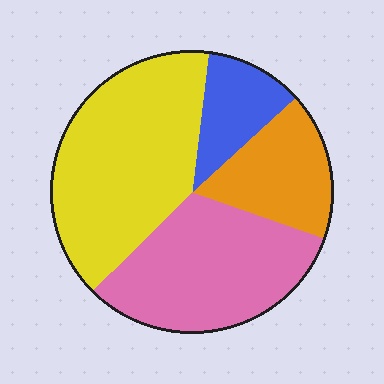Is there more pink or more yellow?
Yellow.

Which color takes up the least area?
Blue, at roughly 10%.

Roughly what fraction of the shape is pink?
Pink takes up between a quarter and a half of the shape.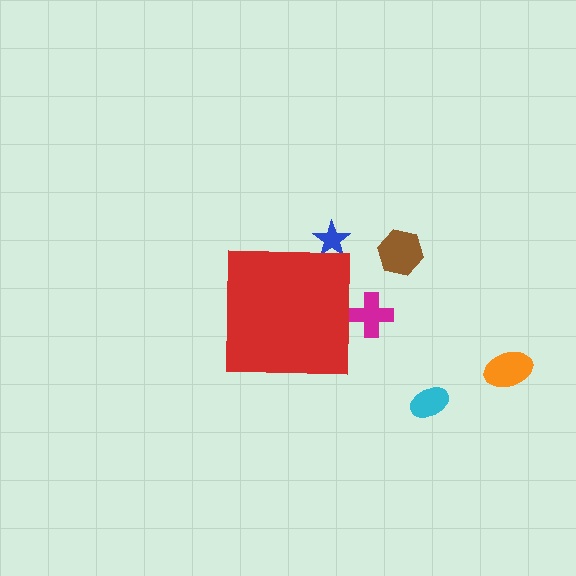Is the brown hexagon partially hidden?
No, the brown hexagon is fully visible.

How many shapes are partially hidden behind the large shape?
2 shapes are partially hidden.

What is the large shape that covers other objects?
A red square.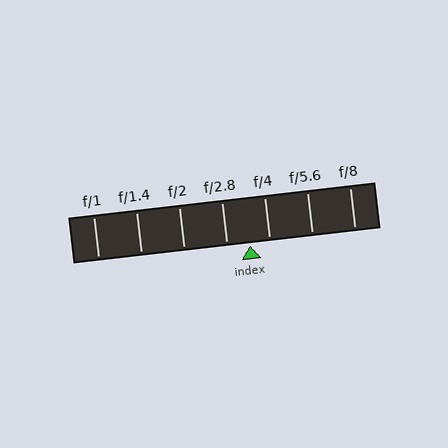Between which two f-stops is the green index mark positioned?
The index mark is between f/2.8 and f/4.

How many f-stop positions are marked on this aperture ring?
There are 7 f-stop positions marked.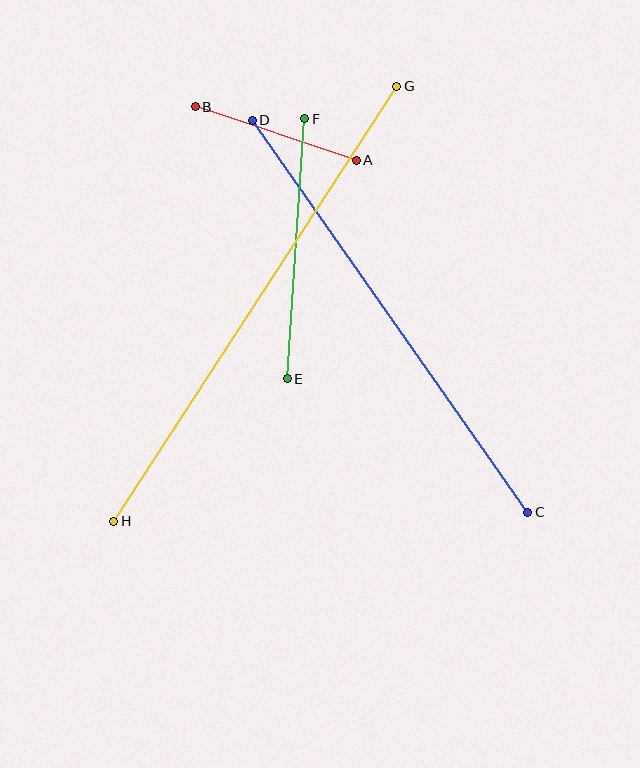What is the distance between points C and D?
The distance is approximately 479 pixels.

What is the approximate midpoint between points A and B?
The midpoint is at approximately (276, 134) pixels.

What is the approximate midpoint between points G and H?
The midpoint is at approximately (255, 304) pixels.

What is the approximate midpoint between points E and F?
The midpoint is at approximately (296, 249) pixels.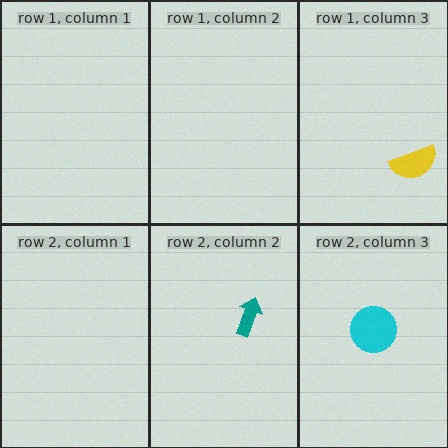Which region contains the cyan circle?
The row 2, column 3 region.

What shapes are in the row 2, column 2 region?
The teal arrow.